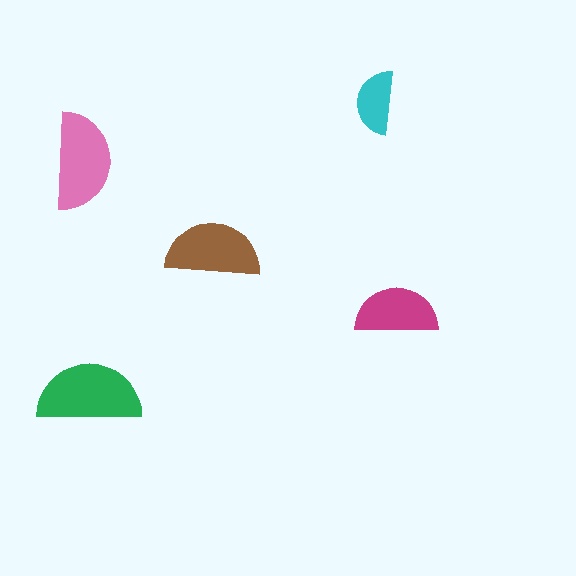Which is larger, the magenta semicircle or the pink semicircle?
The pink one.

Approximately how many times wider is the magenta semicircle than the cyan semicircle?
About 1.5 times wider.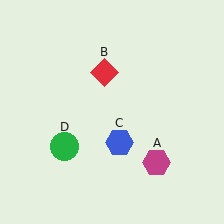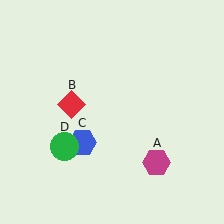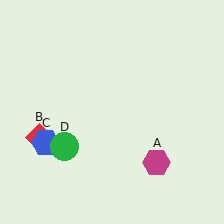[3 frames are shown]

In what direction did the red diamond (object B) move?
The red diamond (object B) moved down and to the left.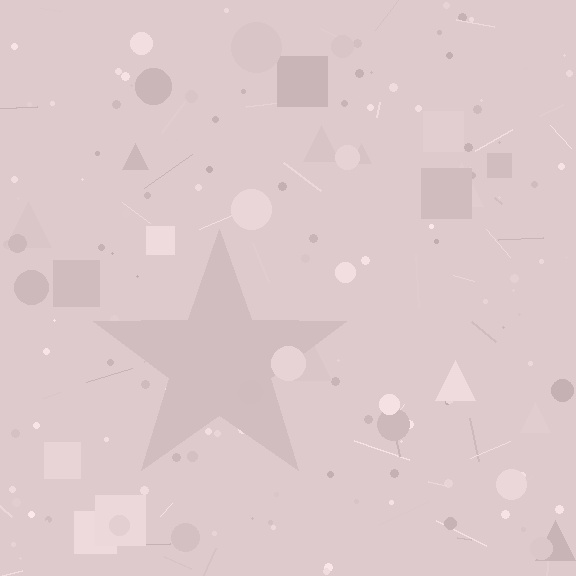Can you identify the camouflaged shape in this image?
The camouflaged shape is a star.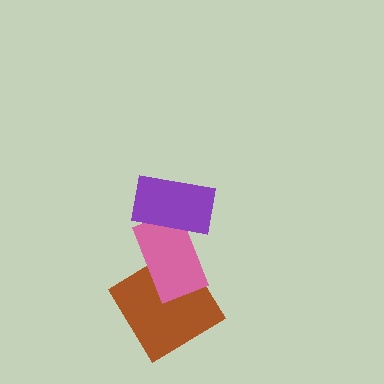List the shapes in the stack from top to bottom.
From top to bottom: the purple rectangle, the pink rectangle, the brown diamond.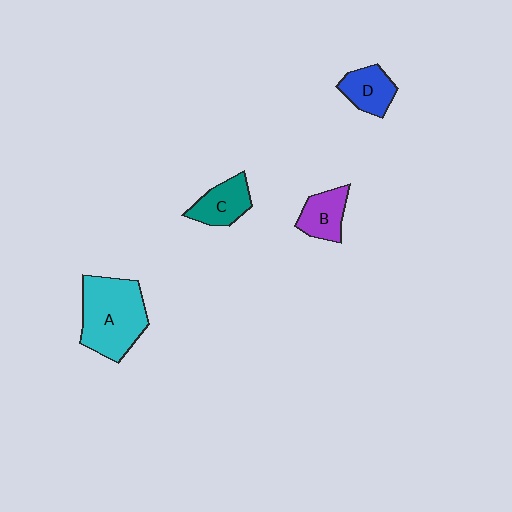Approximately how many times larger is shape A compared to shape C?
Approximately 2.1 times.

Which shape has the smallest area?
Shape B (purple).